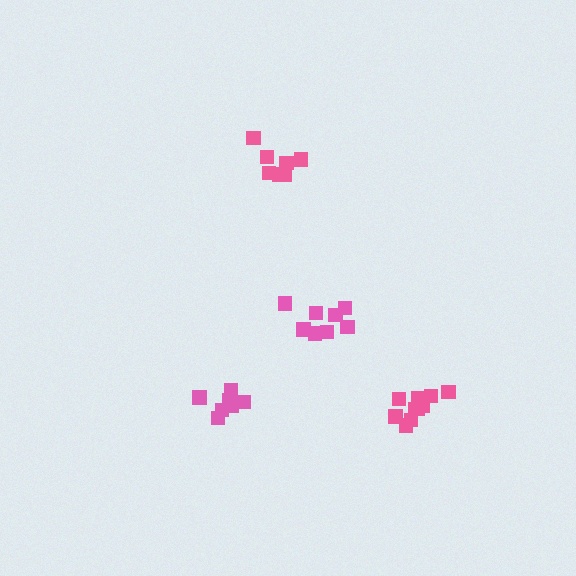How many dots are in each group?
Group 1: 7 dots, Group 2: 8 dots, Group 3: 7 dots, Group 4: 10 dots (32 total).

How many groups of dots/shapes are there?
There are 4 groups.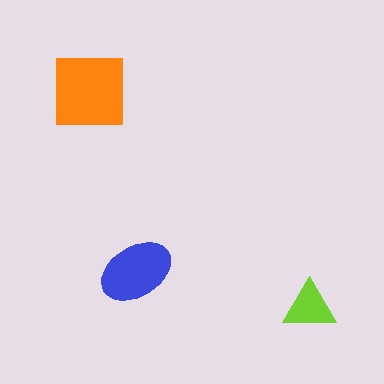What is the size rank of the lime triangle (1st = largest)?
3rd.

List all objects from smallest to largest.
The lime triangle, the blue ellipse, the orange square.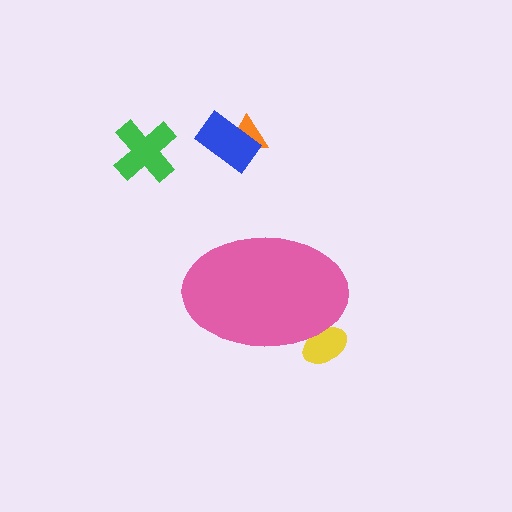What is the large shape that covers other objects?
A pink ellipse.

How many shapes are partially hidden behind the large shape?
1 shape is partially hidden.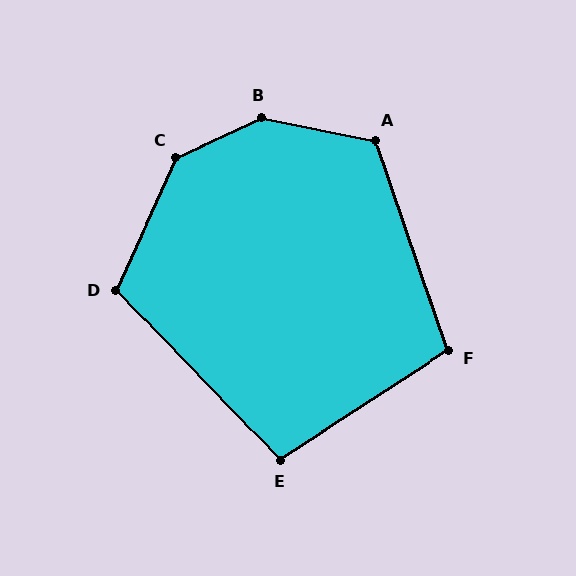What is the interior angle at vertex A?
Approximately 120 degrees (obtuse).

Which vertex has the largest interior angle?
B, at approximately 144 degrees.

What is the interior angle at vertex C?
Approximately 139 degrees (obtuse).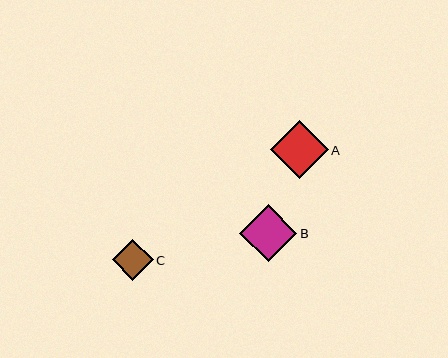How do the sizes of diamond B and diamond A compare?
Diamond B and diamond A are approximately the same size.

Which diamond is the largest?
Diamond B is the largest with a size of approximately 58 pixels.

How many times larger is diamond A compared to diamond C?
Diamond A is approximately 1.4 times the size of diamond C.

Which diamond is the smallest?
Diamond C is the smallest with a size of approximately 41 pixels.